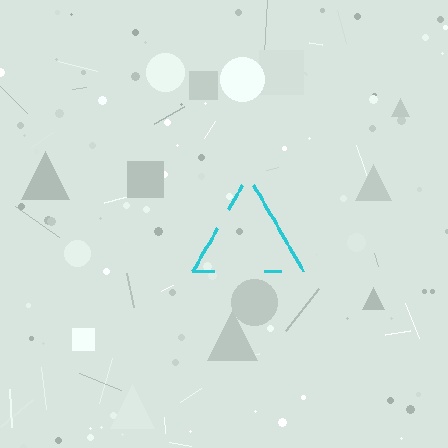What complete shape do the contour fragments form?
The contour fragments form a triangle.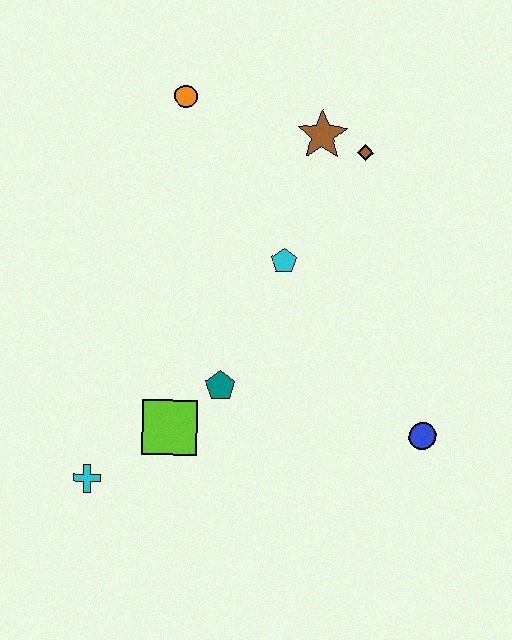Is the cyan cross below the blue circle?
Yes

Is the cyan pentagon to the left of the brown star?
Yes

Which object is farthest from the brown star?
The cyan cross is farthest from the brown star.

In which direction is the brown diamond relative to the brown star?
The brown diamond is to the right of the brown star.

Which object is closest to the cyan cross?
The lime square is closest to the cyan cross.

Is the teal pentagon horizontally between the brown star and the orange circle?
Yes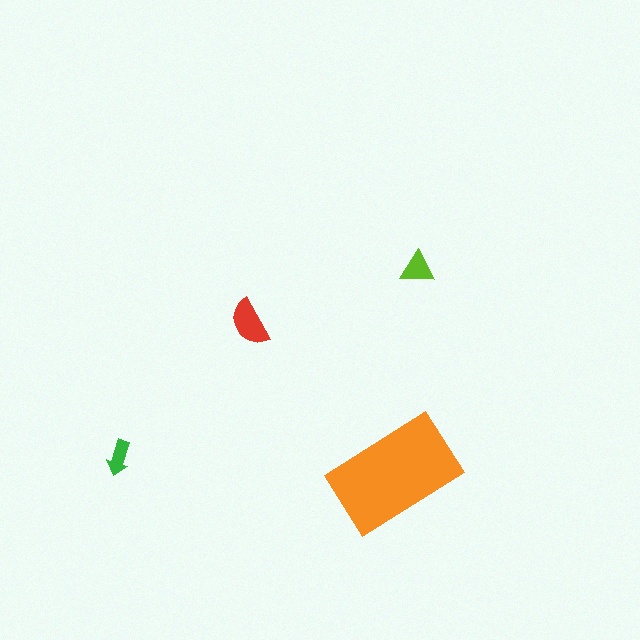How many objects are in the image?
There are 4 objects in the image.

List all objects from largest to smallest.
The orange rectangle, the red semicircle, the lime triangle, the green arrow.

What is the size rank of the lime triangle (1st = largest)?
3rd.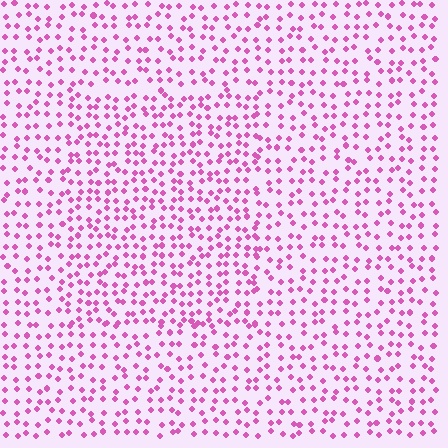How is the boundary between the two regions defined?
The boundary is defined by a change in element density (approximately 1.4x ratio). All elements are the same color, size, and shape.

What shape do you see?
I see a rectangle.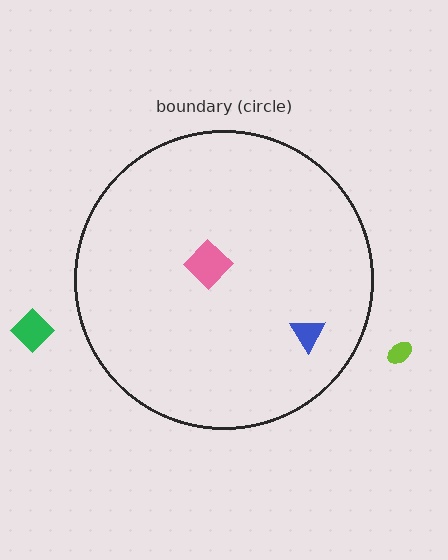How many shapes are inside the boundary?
2 inside, 2 outside.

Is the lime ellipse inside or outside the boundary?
Outside.